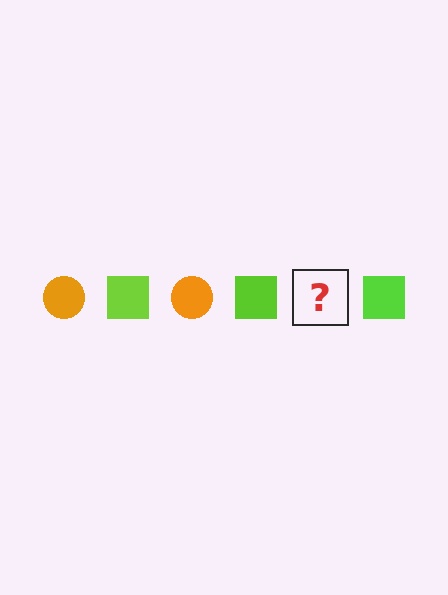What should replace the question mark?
The question mark should be replaced with an orange circle.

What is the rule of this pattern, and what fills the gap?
The rule is that the pattern alternates between orange circle and lime square. The gap should be filled with an orange circle.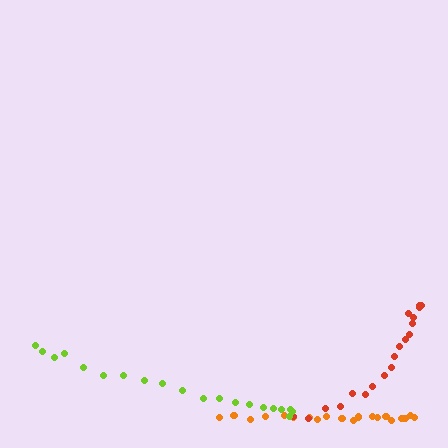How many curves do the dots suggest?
There are 3 distinct paths.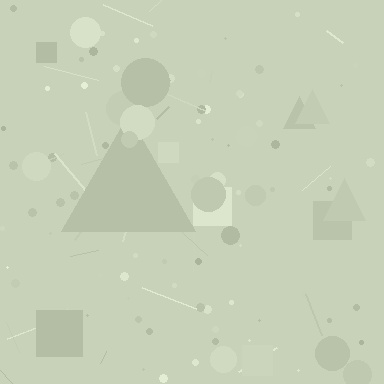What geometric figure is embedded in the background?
A triangle is embedded in the background.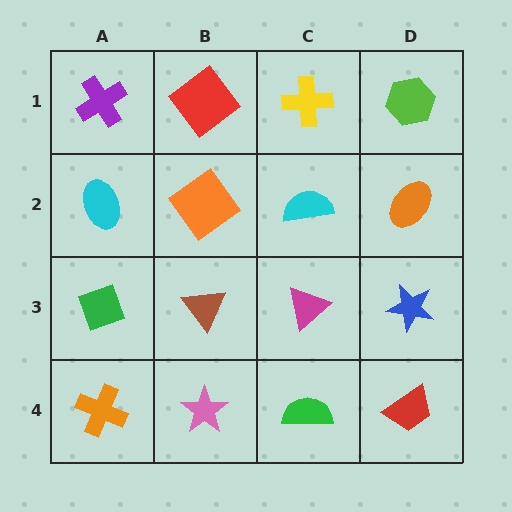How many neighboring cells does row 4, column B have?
3.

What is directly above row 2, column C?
A yellow cross.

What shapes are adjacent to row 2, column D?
A lime hexagon (row 1, column D), a blue star (row 3, column D), a cyan semicircle (row 2, column C).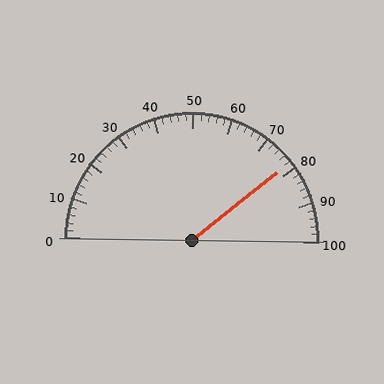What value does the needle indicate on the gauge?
The needle indicates approximately 78.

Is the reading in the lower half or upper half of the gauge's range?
The reading is in the upper half of the range (0 to 100).